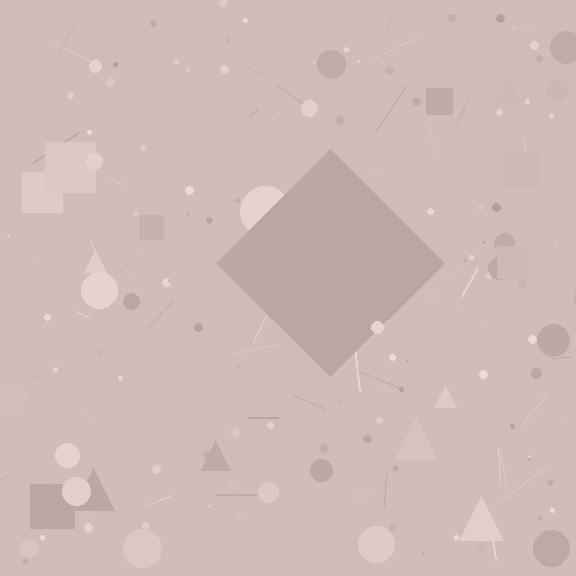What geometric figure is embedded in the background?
A diamond is embedded in the background.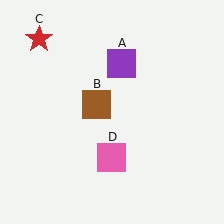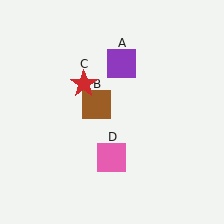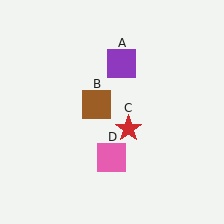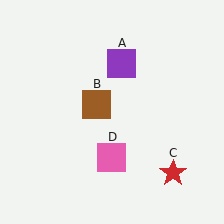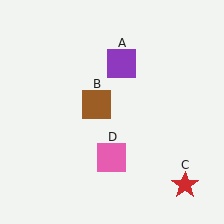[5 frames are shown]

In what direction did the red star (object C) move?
The red star (object C) moved down and to the right.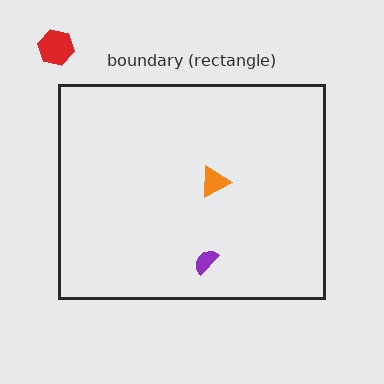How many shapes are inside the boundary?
2 inside, 1 outside.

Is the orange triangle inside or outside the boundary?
Inside.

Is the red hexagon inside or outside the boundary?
Outside.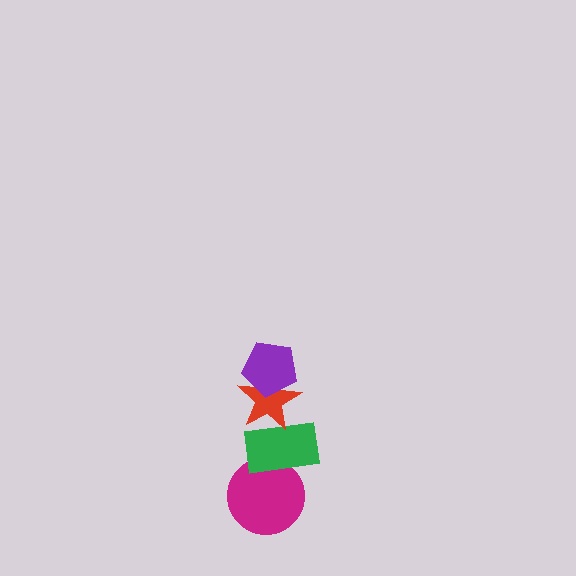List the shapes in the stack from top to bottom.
From top to bottom: the purple pentagon, the red star, the green rectangle, the magenta circle.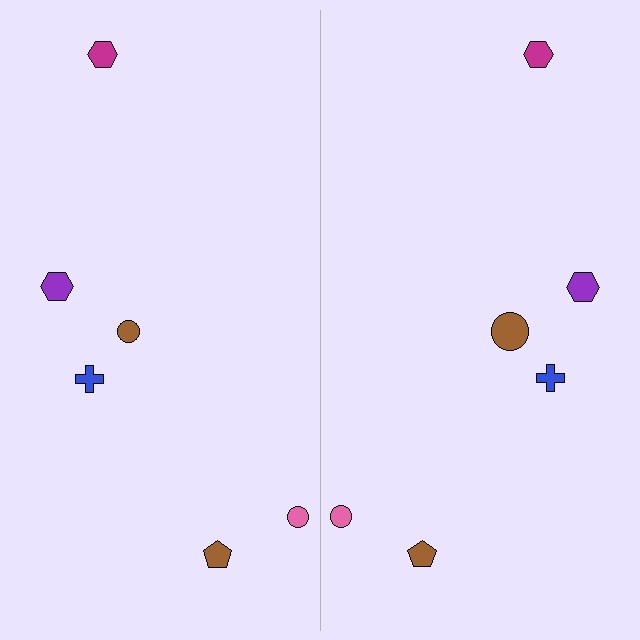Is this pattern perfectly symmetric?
No, the pattern is not perfectly symmetric. The brown circle on the right side has a different size than its mirror counterpart.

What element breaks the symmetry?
The brown circle on the right side has a different size than its mirror counterpart.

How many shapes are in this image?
There are 12 shapes in this image.